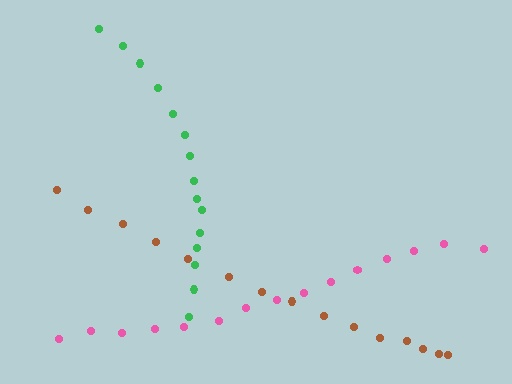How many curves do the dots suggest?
There are 3 distinct paths.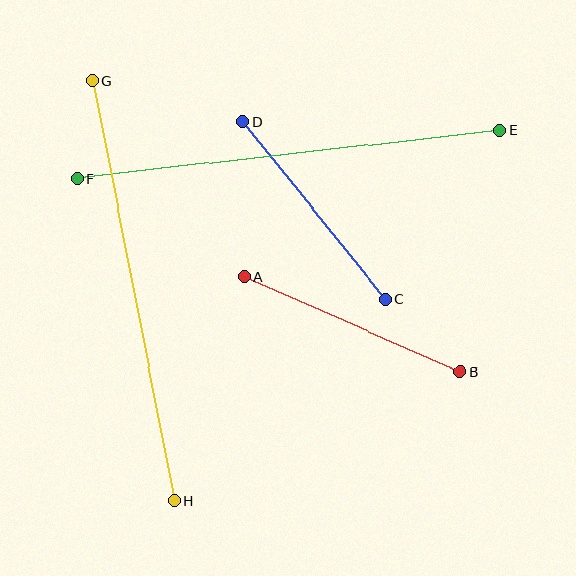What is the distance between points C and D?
The distance is approximately 228 pixels.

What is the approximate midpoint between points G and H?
The midpoint is at approximately (133, 291) pixels.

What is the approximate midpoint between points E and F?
The midpoint is at approximately (288, 155) pixels.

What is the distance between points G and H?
The distance is approximately 428 pixels.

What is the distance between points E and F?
The distance is approximately 426 pixels.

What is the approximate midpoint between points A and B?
The midpoint is at approximately (352, 324) pixels.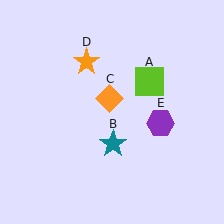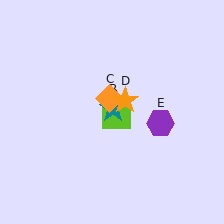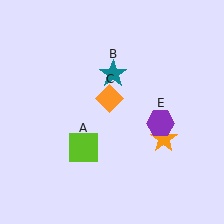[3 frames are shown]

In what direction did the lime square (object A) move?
The lime square (object A) moved down and to the left.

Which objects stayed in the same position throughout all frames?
Orange diamond (object C) and purple hexagon (object E) remained stationary.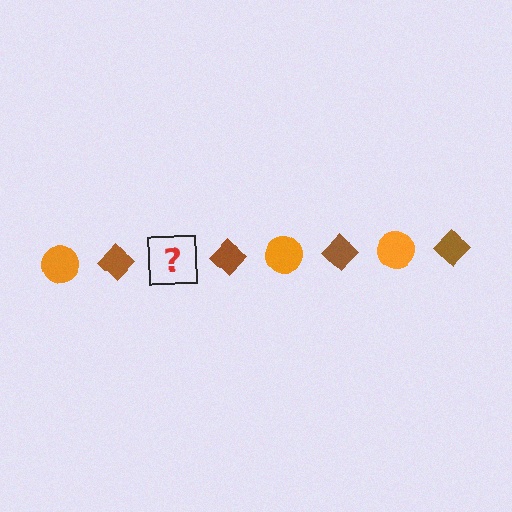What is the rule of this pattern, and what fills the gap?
The rule is that the pattern alternates between orange circle and brown diamond. The gap should be filled with an orange circle.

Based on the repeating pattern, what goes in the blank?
The blank should be an orange circle.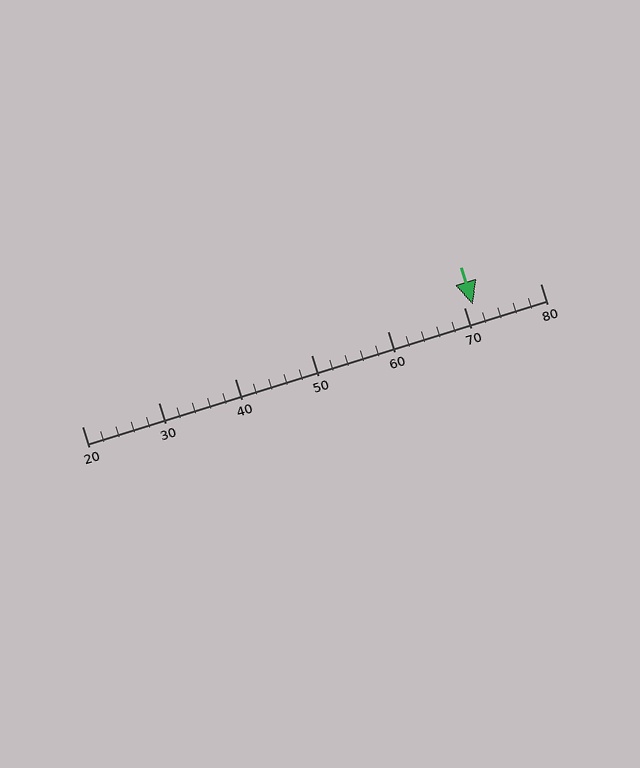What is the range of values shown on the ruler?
The ruler shows values from 20 to 80.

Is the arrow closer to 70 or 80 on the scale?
The arrow is closer to 70.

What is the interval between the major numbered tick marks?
The major tick marks are spaced 10 units apart.